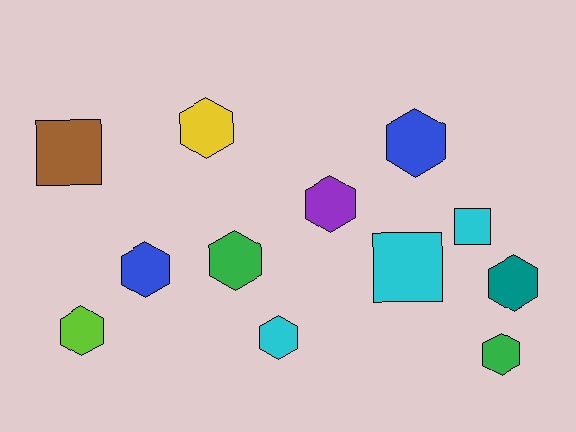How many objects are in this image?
There are 12 objects.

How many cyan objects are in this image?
There are 3 cyan objects.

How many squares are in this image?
There are 3 squares.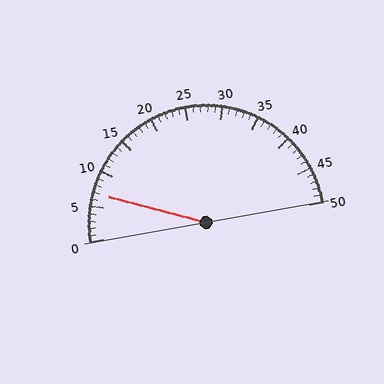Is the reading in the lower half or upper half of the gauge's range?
The reading is in the lower half of the range (0 to 50).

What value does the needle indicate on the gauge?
The needle indicates approximately 7.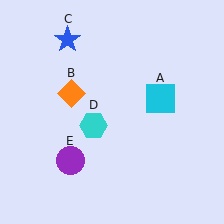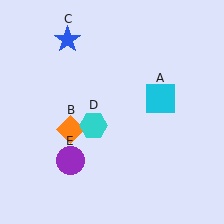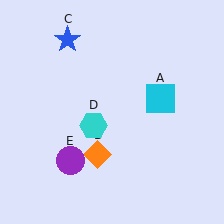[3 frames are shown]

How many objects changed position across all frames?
1 object changed position: orange diamond (object B).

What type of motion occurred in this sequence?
The orange diamond (object B) rotated counterclockwise around the center of the scene.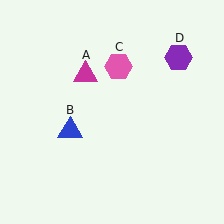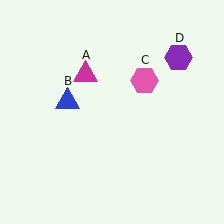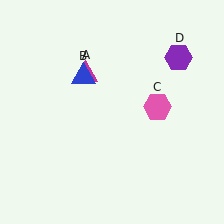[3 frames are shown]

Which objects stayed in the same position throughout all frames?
Magenta triangle (object A) and purple hexagon (object D) remained stationary.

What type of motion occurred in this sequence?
The blue triangle (object B), pink hexagon (object C) rotated clockwise around the center of the scene.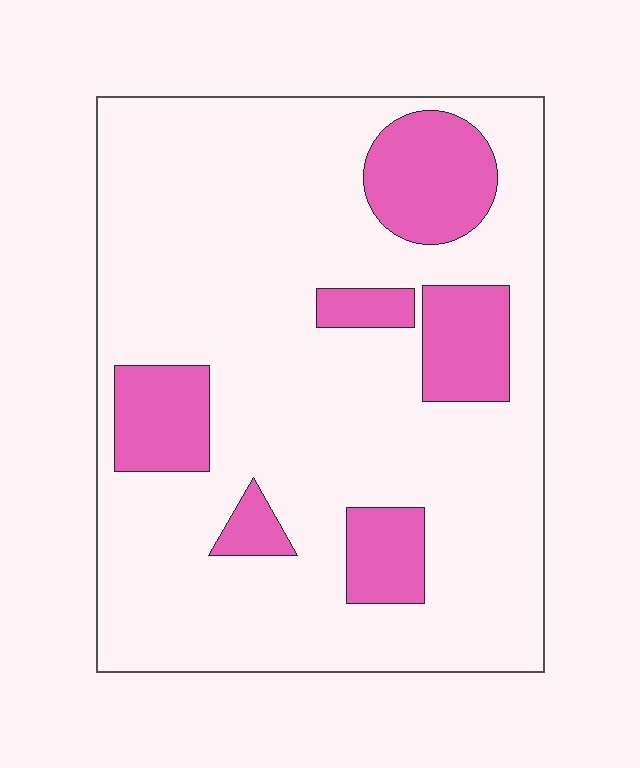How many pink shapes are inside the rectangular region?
6.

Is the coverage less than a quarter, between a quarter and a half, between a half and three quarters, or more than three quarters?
Less than a quarter.